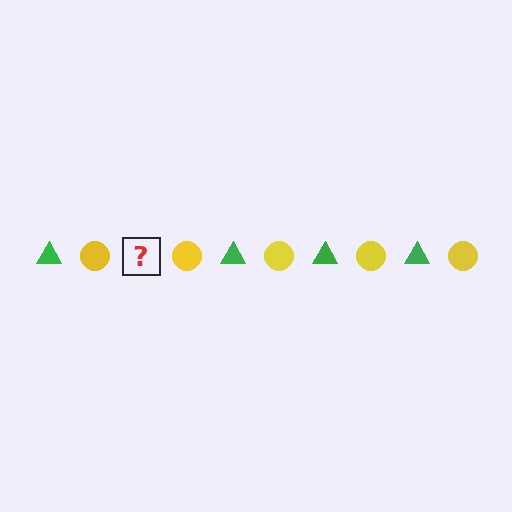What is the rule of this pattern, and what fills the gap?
The rule is that the pattern alternates between green triangle and yellow circle. The gap should be filled with a green triangle.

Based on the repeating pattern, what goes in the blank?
The blank should be a green triangle.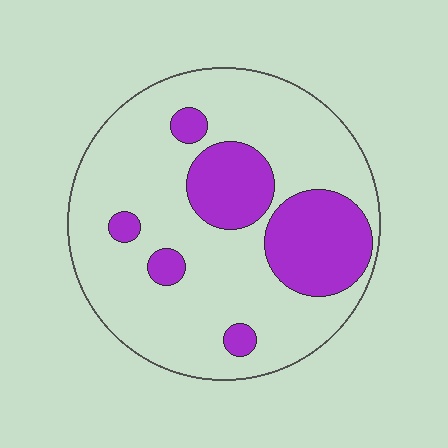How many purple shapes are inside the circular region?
6.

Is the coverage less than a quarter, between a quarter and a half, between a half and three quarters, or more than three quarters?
Between a quarter and a half.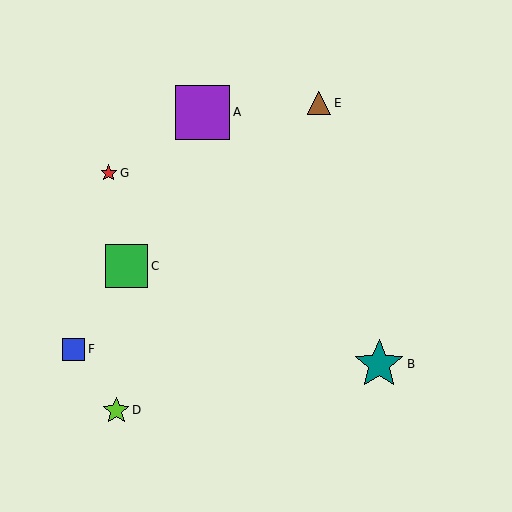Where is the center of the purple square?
The center of the purple square is at (203, 112).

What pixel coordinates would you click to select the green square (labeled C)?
Click at (127, 266) to select the green square C.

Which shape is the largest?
The purple square (labeled A) is the largest.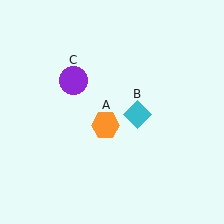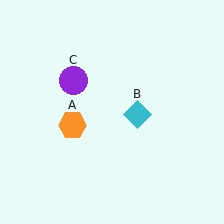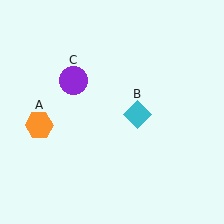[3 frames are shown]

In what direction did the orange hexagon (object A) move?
The orange hexagon (object A) moved left.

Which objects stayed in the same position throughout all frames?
Cyan diamond (object B) and purple circle (object C) remained stationary.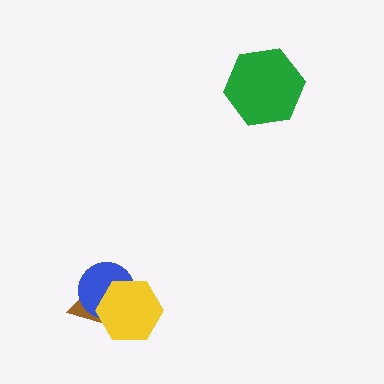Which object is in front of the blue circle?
The yellow hexagon is in front of the blue circle.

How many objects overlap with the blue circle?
2 objects overlap with the blue circle.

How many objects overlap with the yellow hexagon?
2 objects overlap with the yellow hexagon.